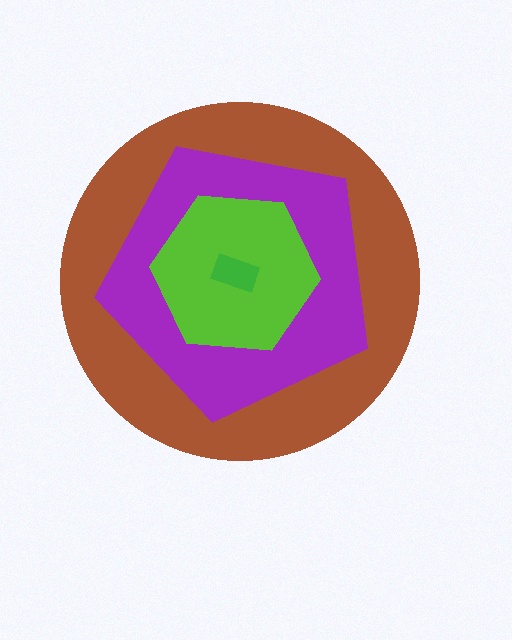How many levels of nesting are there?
4.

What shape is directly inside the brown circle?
The purple pentagon.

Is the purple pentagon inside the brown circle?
Yes.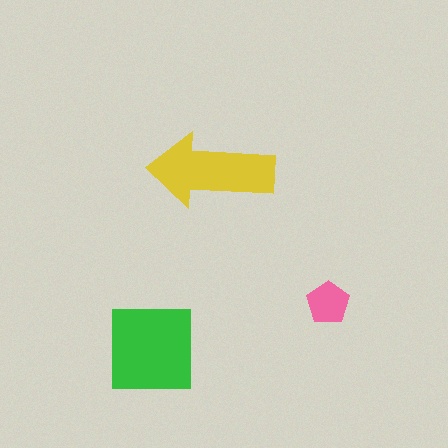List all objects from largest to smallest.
The green square, the yellow arrow, the pink pentagon.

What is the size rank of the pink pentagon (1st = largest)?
3rd.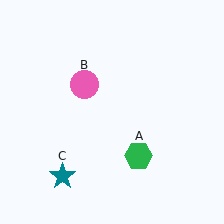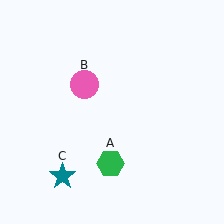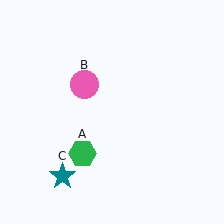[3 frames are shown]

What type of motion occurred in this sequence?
The green hexagon (object A) rotated clockwise around the center of the scene.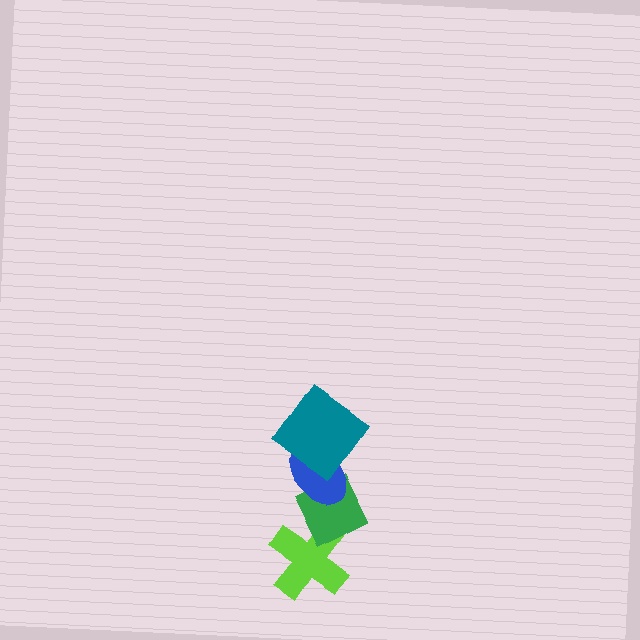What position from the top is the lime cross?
The lime cross is 4th from the top.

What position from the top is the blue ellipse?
The blue ellipse is 2nd from the top.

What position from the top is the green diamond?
The green diamond is 3rd from the top.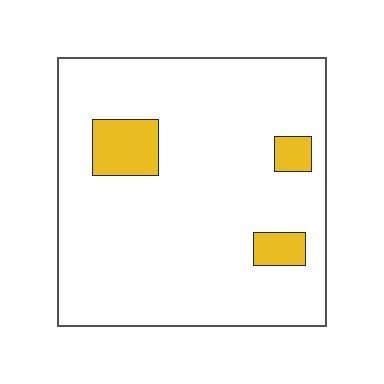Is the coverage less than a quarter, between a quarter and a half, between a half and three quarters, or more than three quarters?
Less than a quarter.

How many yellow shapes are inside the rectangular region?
3.